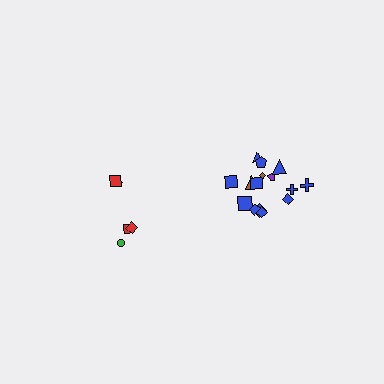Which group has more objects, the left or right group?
The right group.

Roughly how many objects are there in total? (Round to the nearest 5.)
Roughly 20 objects in total.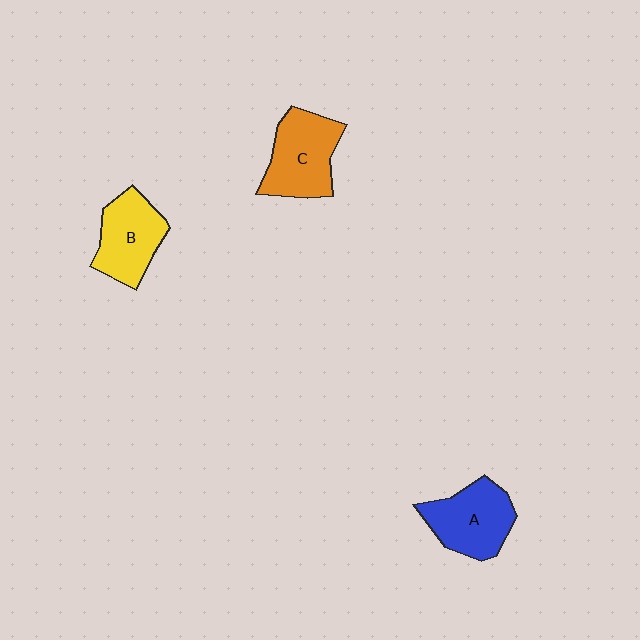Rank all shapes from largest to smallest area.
From largest to smallest: C (orange), A (blue), B (yellow).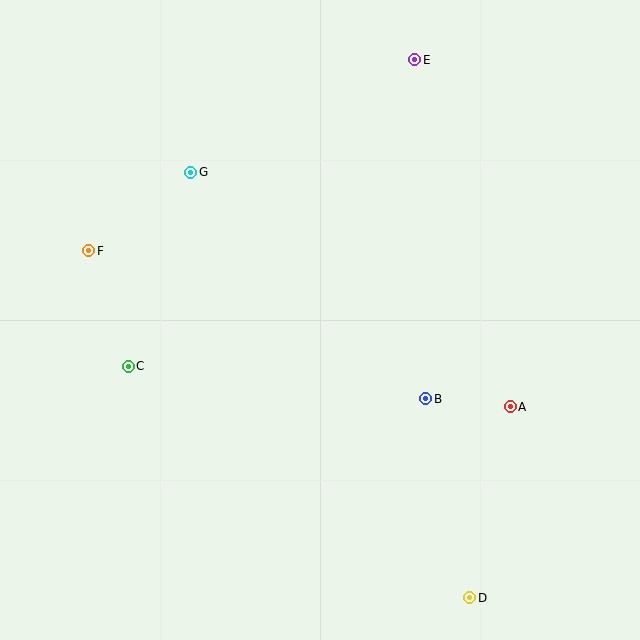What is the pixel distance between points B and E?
The distance between B and E is 339 pixels.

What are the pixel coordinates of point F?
Point F is at (89, 251).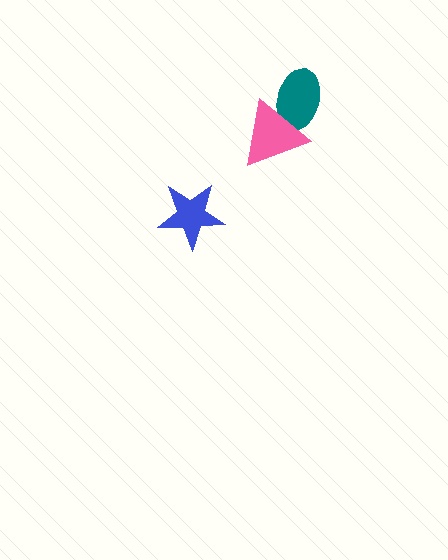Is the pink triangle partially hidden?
No, no other shape covers it.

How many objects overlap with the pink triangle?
1 object overlaps with the pink triangle.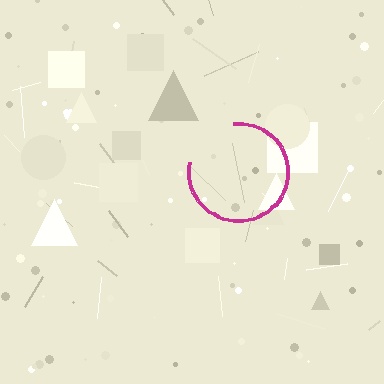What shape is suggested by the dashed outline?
The dashed outline suggests a circle.